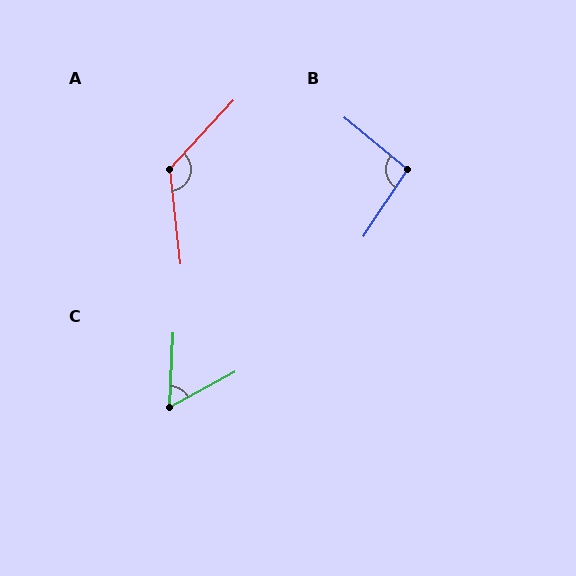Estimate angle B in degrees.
Approximately 96 degrees.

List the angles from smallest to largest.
C (59°), B (96°), A (131°).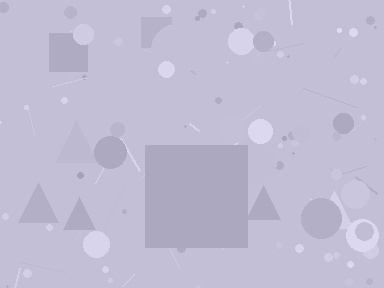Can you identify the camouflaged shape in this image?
The camouflaged shape is a square.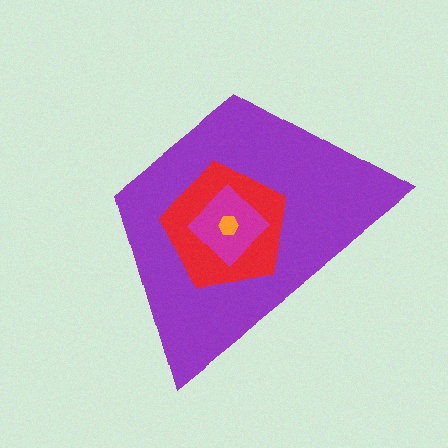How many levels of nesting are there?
4.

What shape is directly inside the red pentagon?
The magenta diamond.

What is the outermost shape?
The purple trapezoid.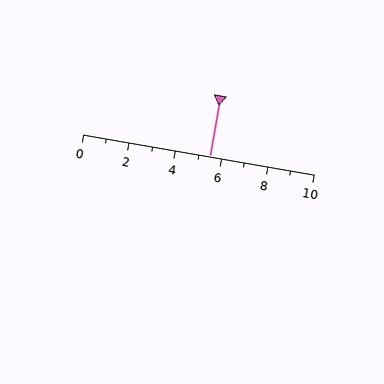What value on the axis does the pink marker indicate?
The marker indicates approximately 5.5.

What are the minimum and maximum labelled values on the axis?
The axis runs from 0 to 10.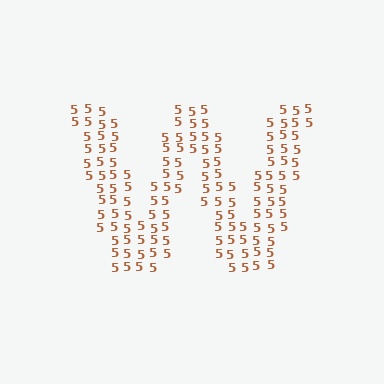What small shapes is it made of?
It is made of small digit 5's.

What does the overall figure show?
The overall figure shows the letter W.